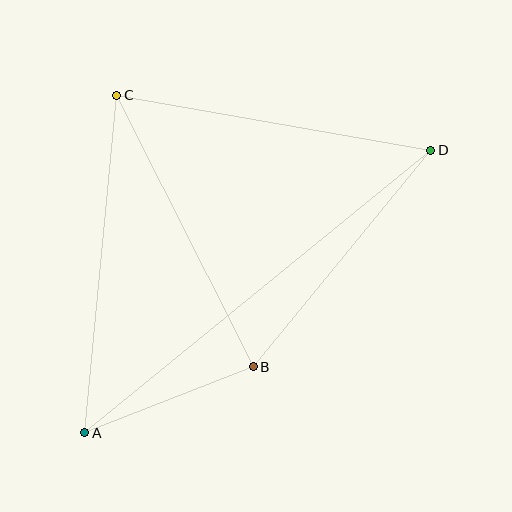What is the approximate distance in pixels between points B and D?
The distance between B and D is approximately 280 pixels.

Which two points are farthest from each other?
Points A and D are farthest from each other.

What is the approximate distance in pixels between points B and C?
The distance between B and C is approximately 304 pixels.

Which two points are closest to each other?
Points A and B are closest to each other.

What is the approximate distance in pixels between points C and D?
The distance between C and D is approximately 319 pixels.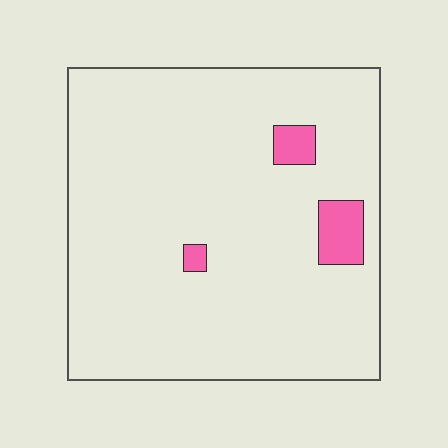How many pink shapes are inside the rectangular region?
3.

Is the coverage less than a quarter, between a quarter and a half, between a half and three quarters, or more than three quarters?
Less than a quarter.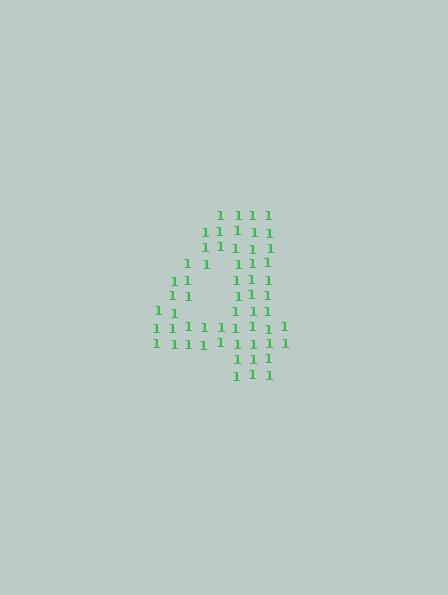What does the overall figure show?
The overall figure shows the digit 4.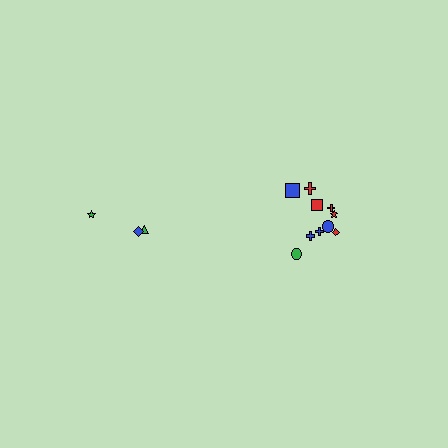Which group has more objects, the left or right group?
The right group.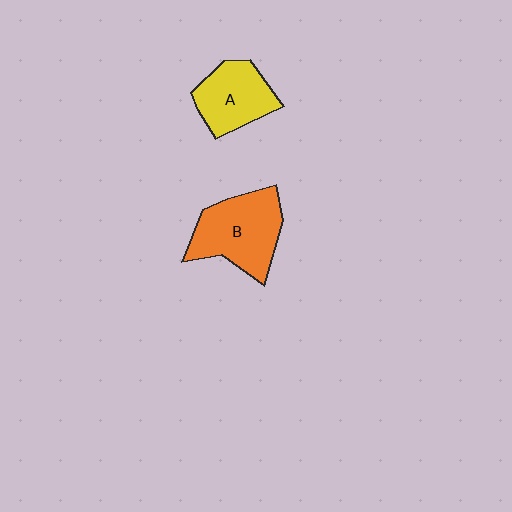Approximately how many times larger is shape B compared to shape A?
Approximately 1.3 times.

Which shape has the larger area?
Shape B (orange).